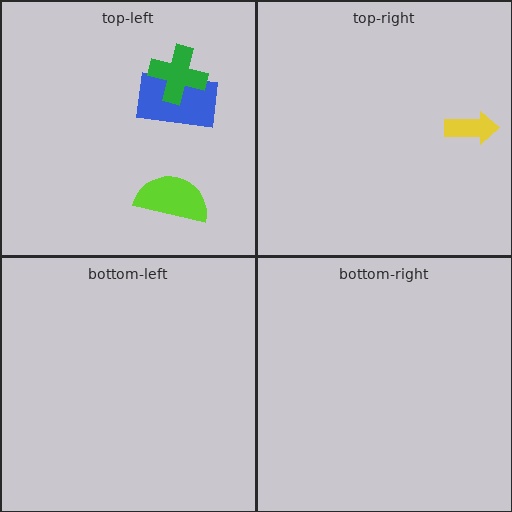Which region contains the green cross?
The top-left region.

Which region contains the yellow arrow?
The top-right region.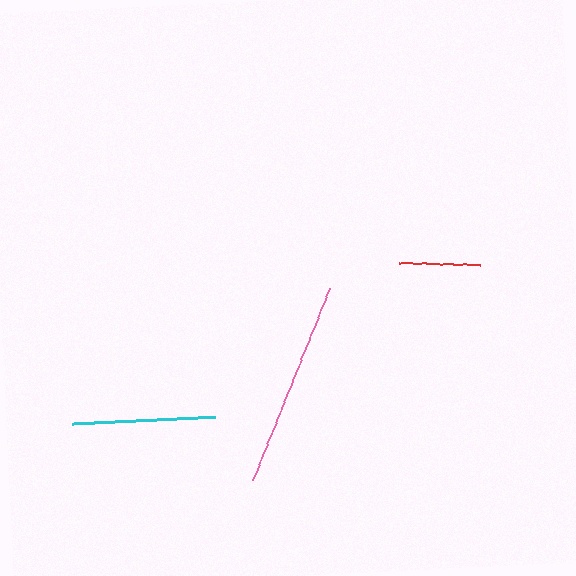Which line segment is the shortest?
The red line is the shortest at approximately 81 pixels.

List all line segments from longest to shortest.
From longest to shortest: pink, cyan, red.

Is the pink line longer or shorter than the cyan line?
The pink line is longer than the cyan line.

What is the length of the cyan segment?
The cyan segment is approximately 144 pixels long.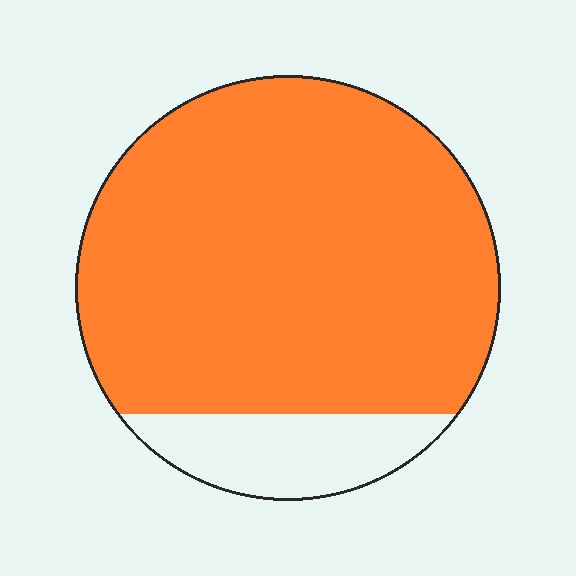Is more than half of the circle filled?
Yes.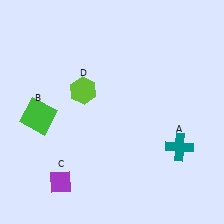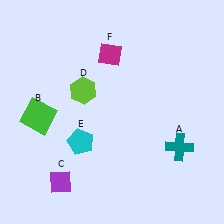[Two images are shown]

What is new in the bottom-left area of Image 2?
A cyan pentagon (E) was added in the bottom-left area of Image 2.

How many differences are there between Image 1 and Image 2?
There are 2 differences between the two images.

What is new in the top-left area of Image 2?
A magenta diamond (F) was added in the top-left area of Image 2.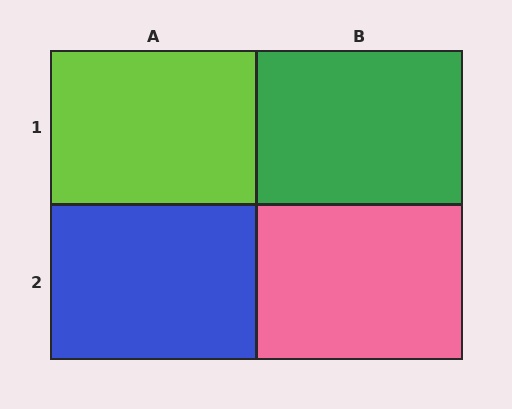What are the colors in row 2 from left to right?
Blue, pink.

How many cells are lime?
1 cell is lime.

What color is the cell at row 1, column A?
Lime.